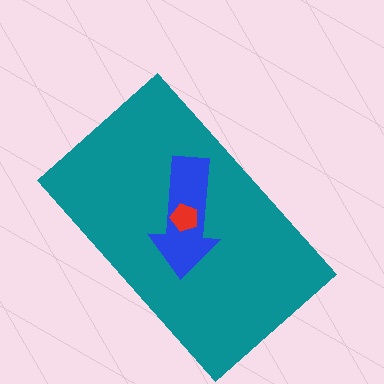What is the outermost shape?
The teal rectangle.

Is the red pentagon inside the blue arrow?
Yes.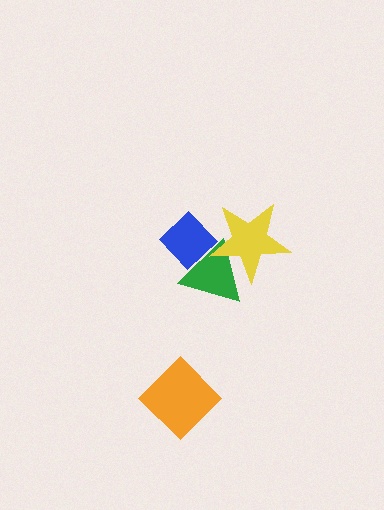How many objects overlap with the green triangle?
2 objects overlap with the green triangle.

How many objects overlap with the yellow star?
2 objects overlap with the yellow star.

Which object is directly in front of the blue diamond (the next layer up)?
The green triangle is directly in front of the blue diamond.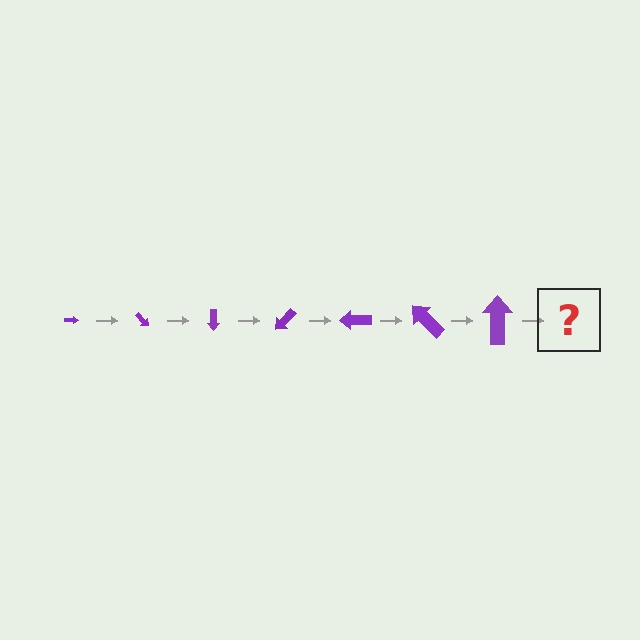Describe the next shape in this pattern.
It should be an arrow, larger than the previous one and rotated 315 degrees from the start.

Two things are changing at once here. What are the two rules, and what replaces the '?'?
The two rules are that the arrow grows larger each step and it rotates 45 degrees each step. The '?' should be an arrow, larger than the previous one and rotated 315 degrees from the start.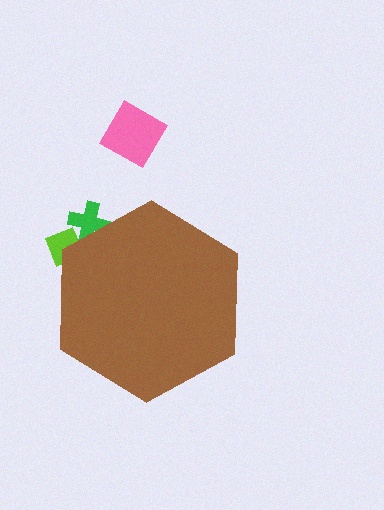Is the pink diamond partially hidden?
No, the pink diamond is fully visible.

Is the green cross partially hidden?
Yes, the green cross is partially hidden behind the brown hexagon.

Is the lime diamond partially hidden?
Yes, the lime diamond is partially hidden behind the brown hexagon.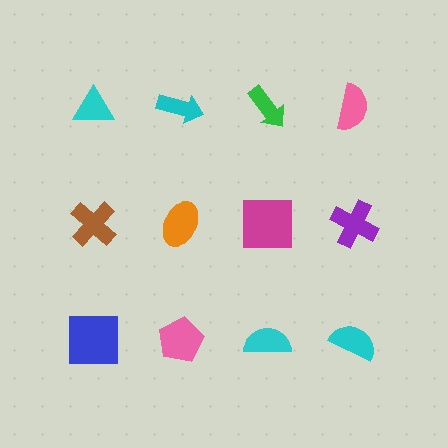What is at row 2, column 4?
A purple cross.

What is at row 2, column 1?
A brown cross.